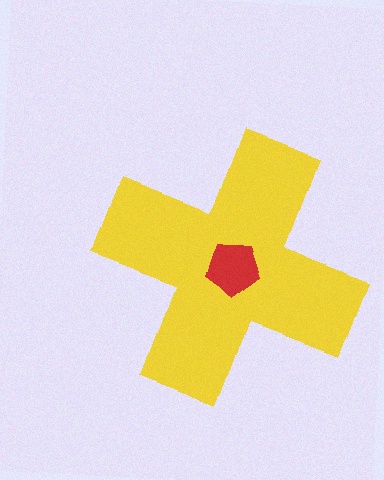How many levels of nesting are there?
2.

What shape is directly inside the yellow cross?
The red pentagon.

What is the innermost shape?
The red pentagon.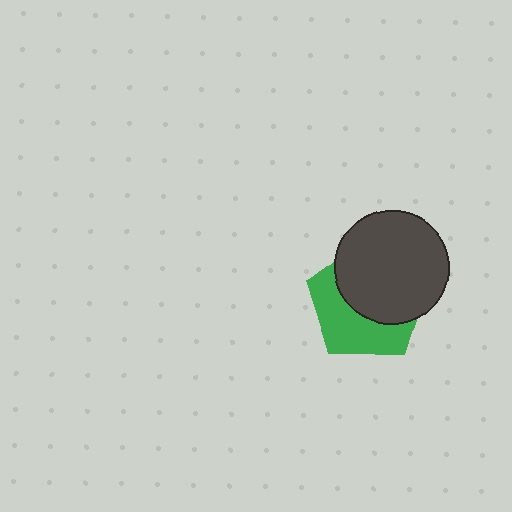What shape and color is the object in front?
The object in front is a dark gray circle.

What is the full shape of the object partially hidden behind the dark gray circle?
The partially hidden object is a green pentagon.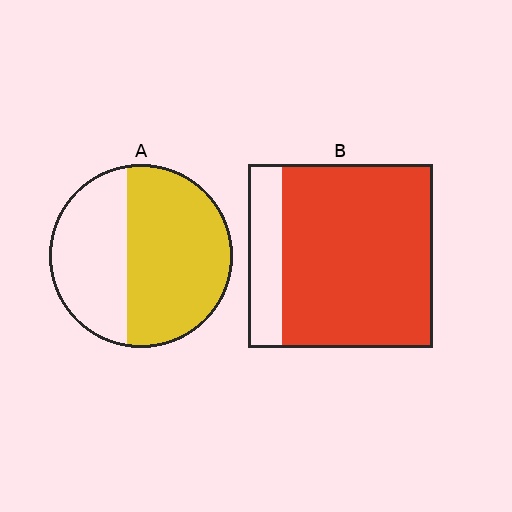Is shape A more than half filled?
Yes.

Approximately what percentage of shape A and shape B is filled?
A is approximately 60% and B is approximately 80%.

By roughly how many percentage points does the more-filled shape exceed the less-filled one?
By roughly 20 percentage points (B over A).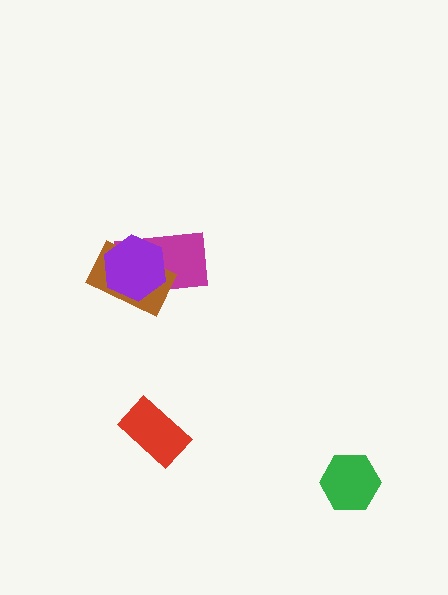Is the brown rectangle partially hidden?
Yes, it is partially covered by another shape.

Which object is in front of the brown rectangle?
The purple hexagon is in front of the brown rectangle.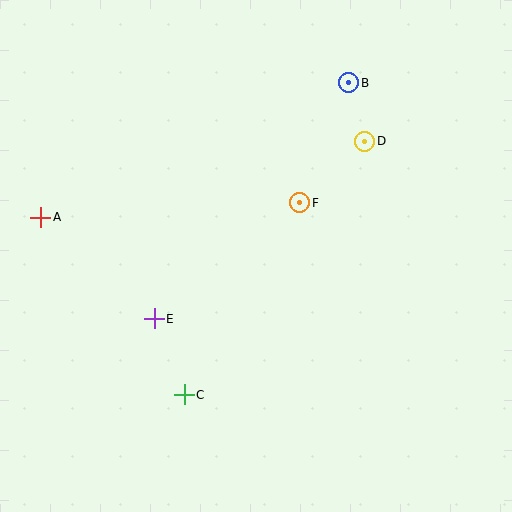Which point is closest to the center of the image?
Point F at (300, 203) is closest to the center.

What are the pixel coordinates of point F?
Point F is at (300, 203).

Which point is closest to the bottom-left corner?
Point C is closest to the bottom-left corner.